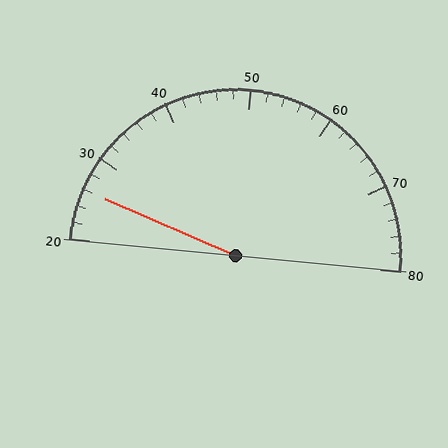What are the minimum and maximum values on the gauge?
The gauge ranges from 20 to 80.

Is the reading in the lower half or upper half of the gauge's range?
The reading is in the lower half of the range (20 to 80).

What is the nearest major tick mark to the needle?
The nearest major tick mark is 30.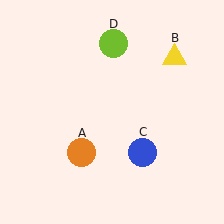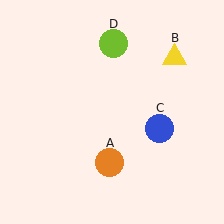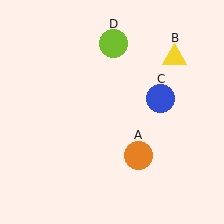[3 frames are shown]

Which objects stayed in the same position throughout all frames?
Yellow triangle (object B) and lime circle (object D) remained stationary.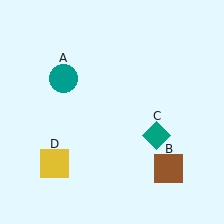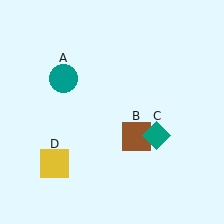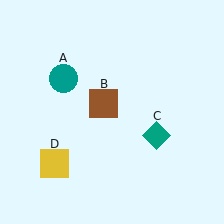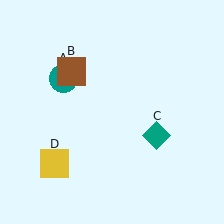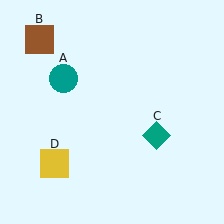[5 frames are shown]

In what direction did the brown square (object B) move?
The brown square (object B) moved up and to the left.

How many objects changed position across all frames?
1 object changed position: brown square (object B).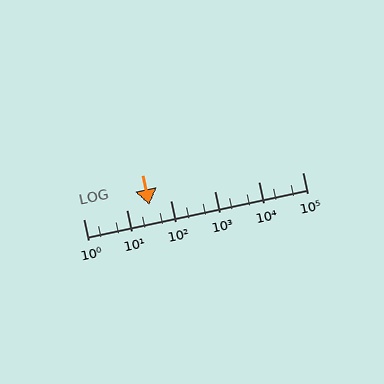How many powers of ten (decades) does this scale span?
The scale spans 5 decades, from 1 to 100000.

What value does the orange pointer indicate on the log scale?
The pointer indicates approximately 32.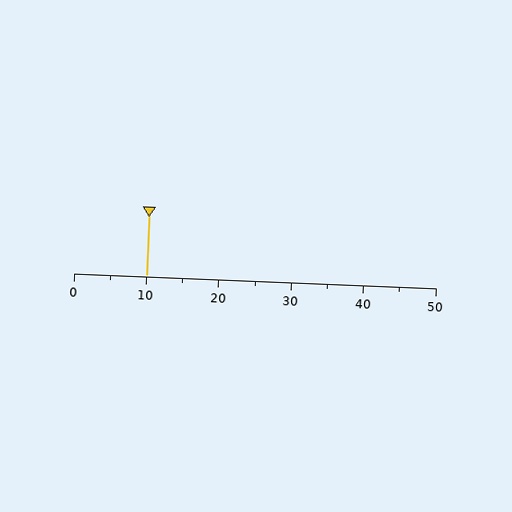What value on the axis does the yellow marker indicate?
The marker indicates approximately 10.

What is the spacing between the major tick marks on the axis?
The major ticks are spaced 10 apart.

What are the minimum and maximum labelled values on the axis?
The axis runs from 0 to 50.